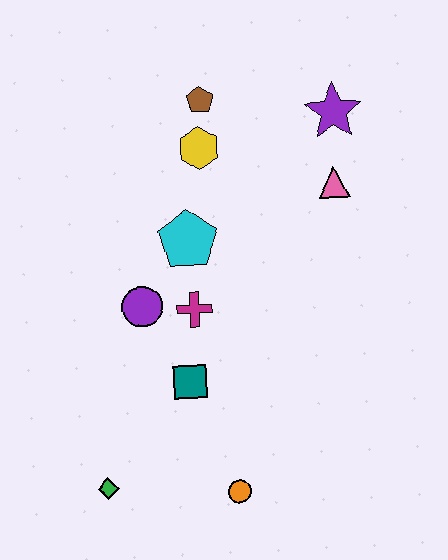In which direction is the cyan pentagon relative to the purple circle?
The cyan pentagon is above the purple circle.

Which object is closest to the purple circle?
The magenta cross is closest to the purple circle.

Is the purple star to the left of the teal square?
No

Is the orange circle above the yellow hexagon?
No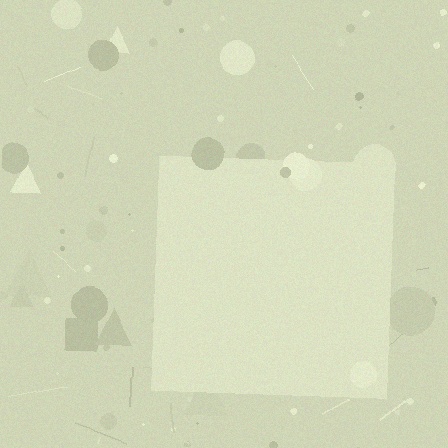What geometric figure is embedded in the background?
A square is embedded in the background.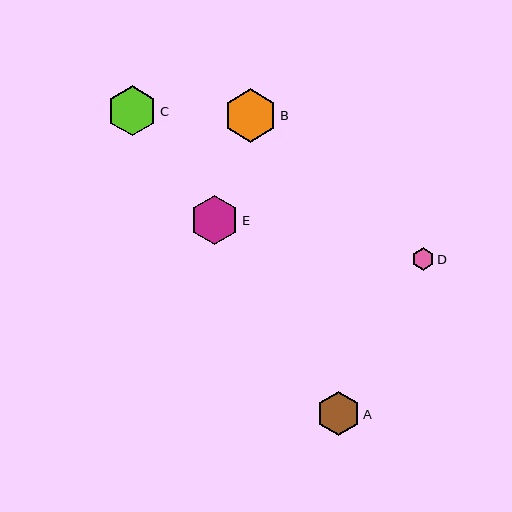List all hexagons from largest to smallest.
From largest to smallest: B, C, E, A, D.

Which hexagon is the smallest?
Hexagon D is the smallest with a size of approximately 22 pixels.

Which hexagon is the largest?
Hexagon B is the largest with a size of approximately 53 pixels.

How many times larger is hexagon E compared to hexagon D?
Hexagon E is approximately 2.2 times the size of hexagon D.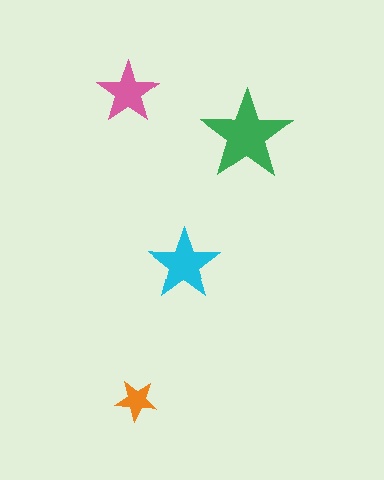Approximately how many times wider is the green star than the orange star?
About 2 times wider.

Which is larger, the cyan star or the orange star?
The cyan one.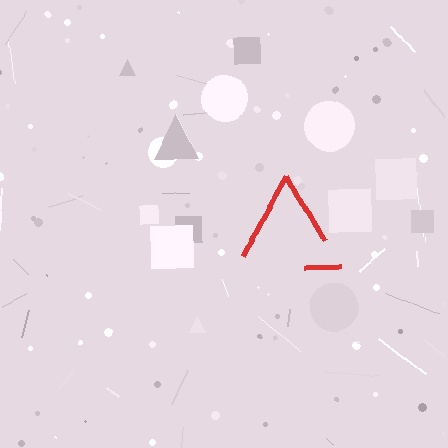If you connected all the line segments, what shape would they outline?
They would outline a triangle.